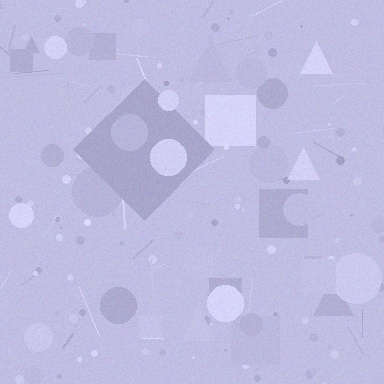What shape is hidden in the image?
A diamond is hidden in the image.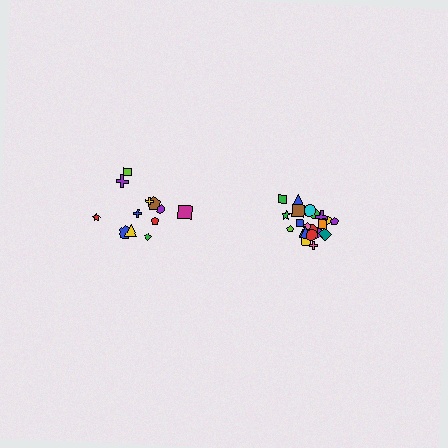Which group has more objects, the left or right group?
The right group.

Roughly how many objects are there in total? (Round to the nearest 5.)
Roughly 35 objects in total.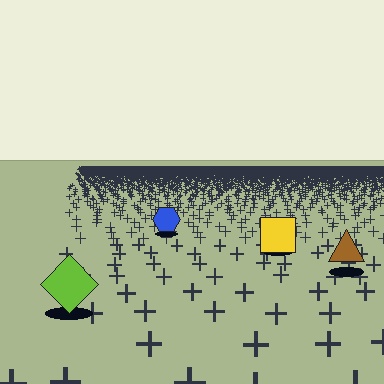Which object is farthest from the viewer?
The blue hexagon is farthest from the viewer. It appears smaller and the ground texture around it is denser.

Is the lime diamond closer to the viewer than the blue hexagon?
Yes. The lime diamond is closer — you can tell from the texture gradient: the ground texture is coarser near it.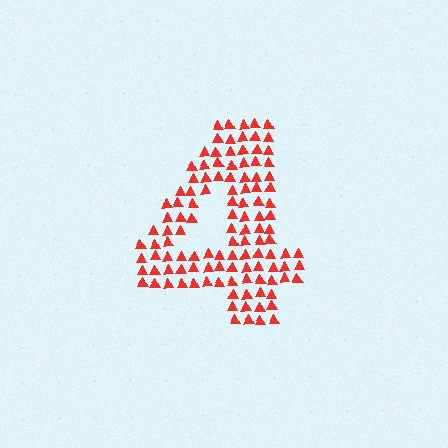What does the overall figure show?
The overall figure shows the digit 4.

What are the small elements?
The small elements are triangles.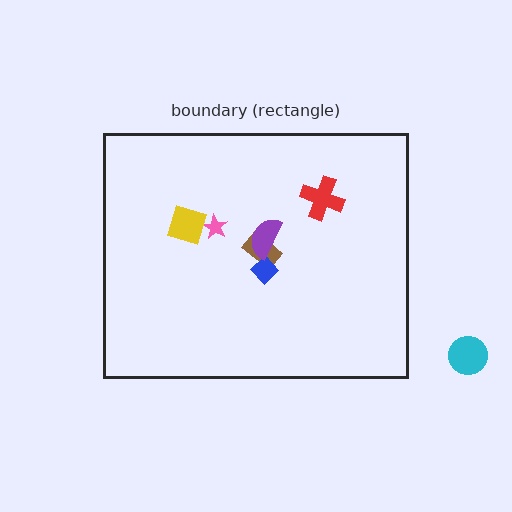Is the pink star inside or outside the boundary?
Inside.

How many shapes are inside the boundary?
6 inside, 1 outside.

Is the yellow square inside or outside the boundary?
Inside.